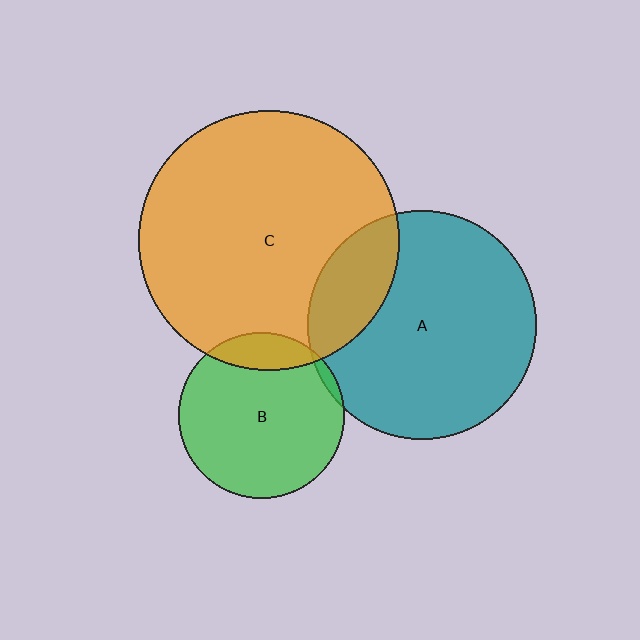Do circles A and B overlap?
Yes.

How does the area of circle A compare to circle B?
Approximately 1.9 times.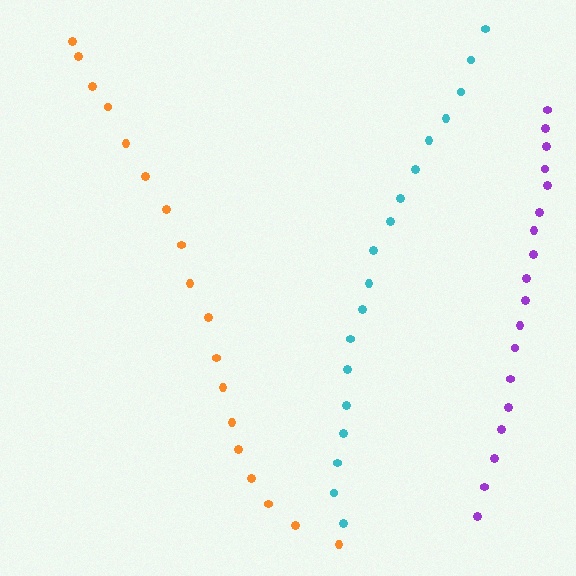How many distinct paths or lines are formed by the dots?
There are 3 distinct paths.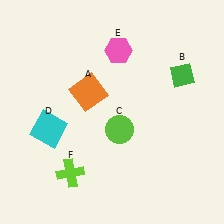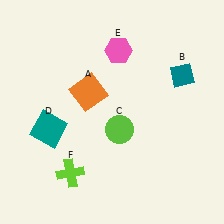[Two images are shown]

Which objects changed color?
B changed from green to teal. D changed from cyan to teal.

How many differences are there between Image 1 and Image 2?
There are 2 differences between the two images.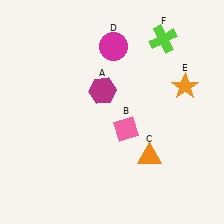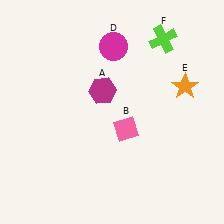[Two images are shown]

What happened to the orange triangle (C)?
The orange triangle (C) was removed in Image 2. It was in the bottom-right area of Image 1.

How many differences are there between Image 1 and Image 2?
There is 1 difference between the two images.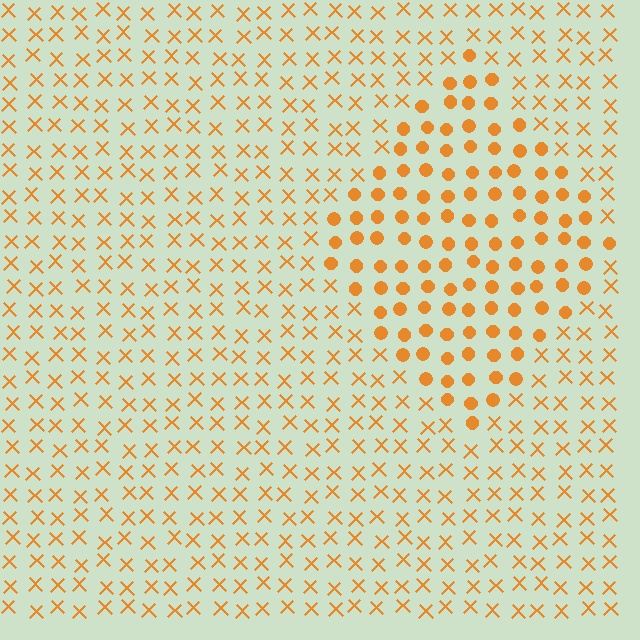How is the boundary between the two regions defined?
The boundary is defined by a change in element shape: circles inside vs. X marks outside. All elements share the same color and spacing.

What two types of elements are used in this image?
The image uses circles inside the diamond region and X marks outside it.